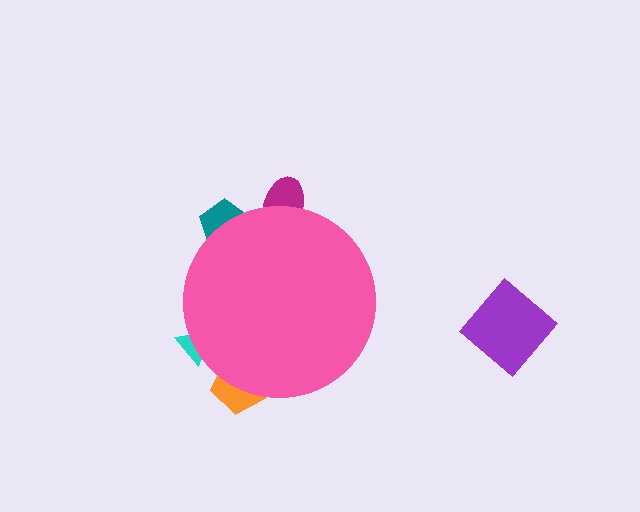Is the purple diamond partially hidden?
No, the purple diamond is fully visible.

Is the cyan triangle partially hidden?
Yes, the cyan triangle is partially hidden behind the pink circle.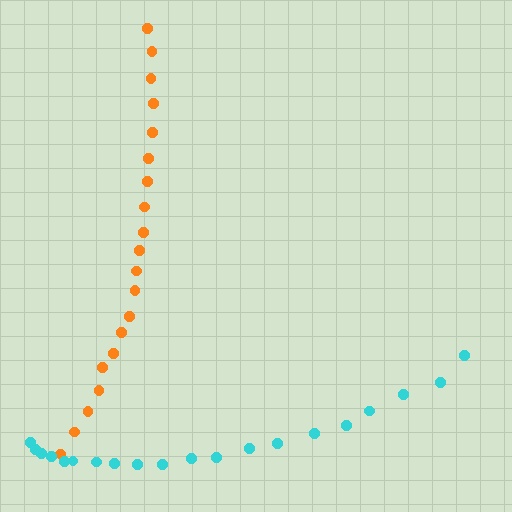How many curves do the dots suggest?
There are 2 distinct paths.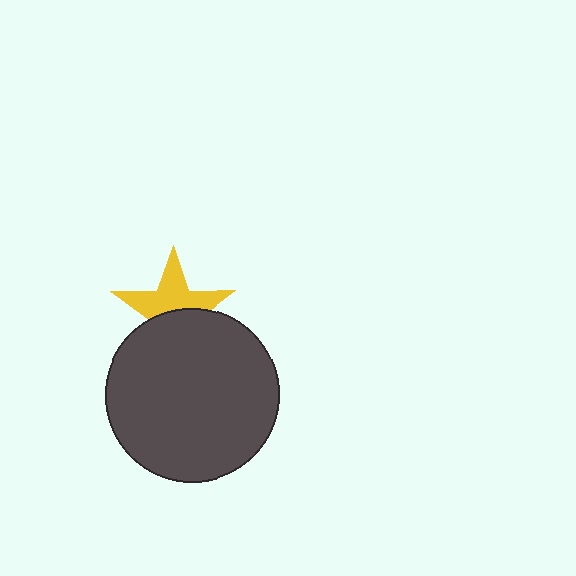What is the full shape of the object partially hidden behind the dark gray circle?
The partially hidden object is a yellow star.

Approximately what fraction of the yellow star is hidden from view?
Roughly 45% of the yellow star is hidden behind the dark gray circle.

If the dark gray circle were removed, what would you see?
You would see the complete yellow star.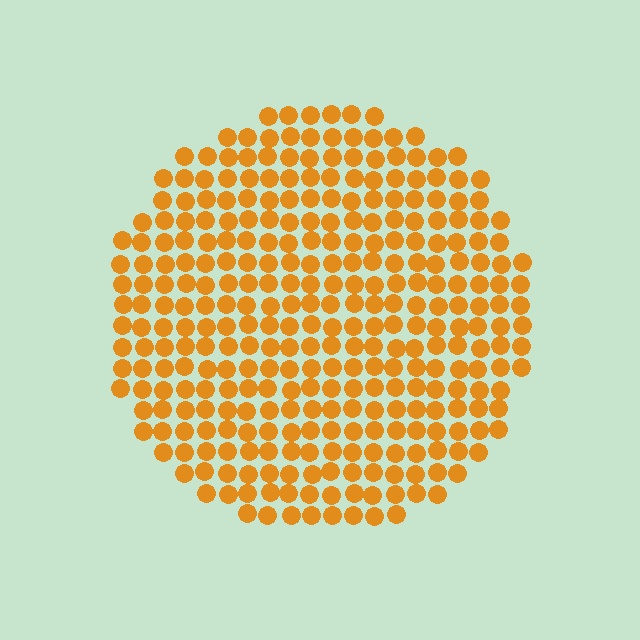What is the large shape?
The large shape is a circle.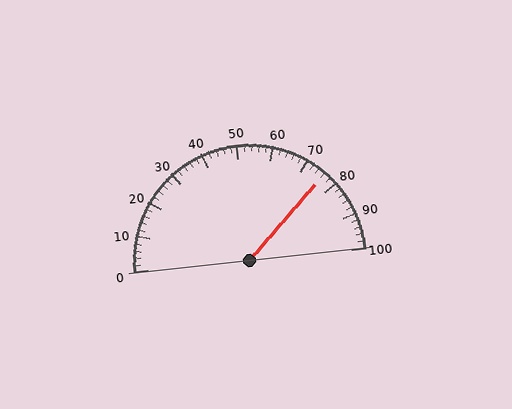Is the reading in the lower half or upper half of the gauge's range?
The reading is in the upper half of the range (0 to 100).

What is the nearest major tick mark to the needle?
The nearest major tick mark is 80.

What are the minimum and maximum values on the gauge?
The gauge ranges from 0 to 100.